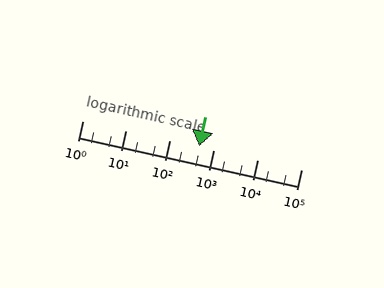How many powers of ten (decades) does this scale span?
The scale spans 5 decades, from 1 to 100000.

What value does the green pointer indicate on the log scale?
The pointer indicates approximately 460.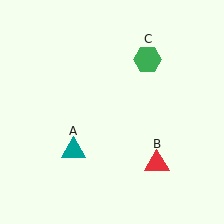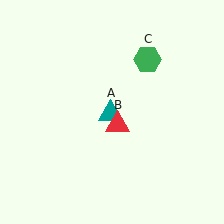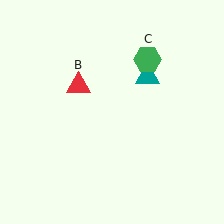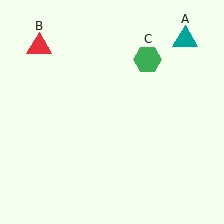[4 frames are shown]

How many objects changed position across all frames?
2 objects changed position: teal triangle (object A), red triangle (object B).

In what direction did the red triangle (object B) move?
The red triangle (object B) moved up and to the left.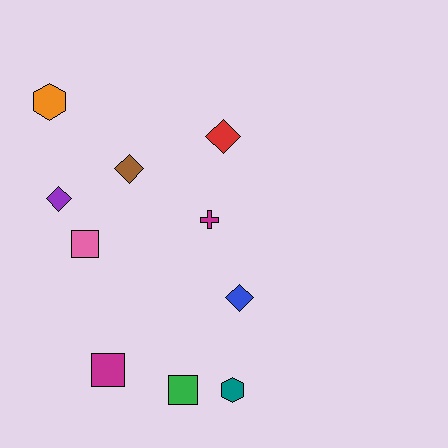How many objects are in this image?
There are 10 objects.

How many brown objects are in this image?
There is 1 brown object.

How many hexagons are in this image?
There are 2 hexagons.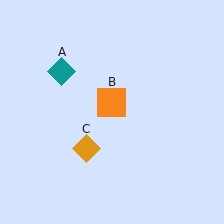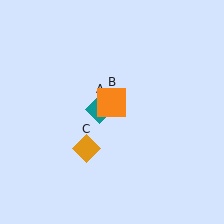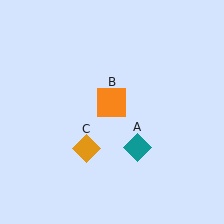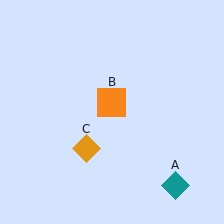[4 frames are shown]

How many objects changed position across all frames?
1 object changed position: teal diamond (object A).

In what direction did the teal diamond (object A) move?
The teal diamond (object A) moved down and to the right.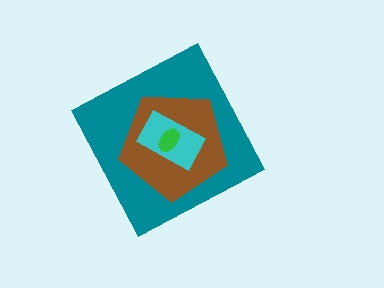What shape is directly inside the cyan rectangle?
The green ellipse.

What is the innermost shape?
The green ellipse.